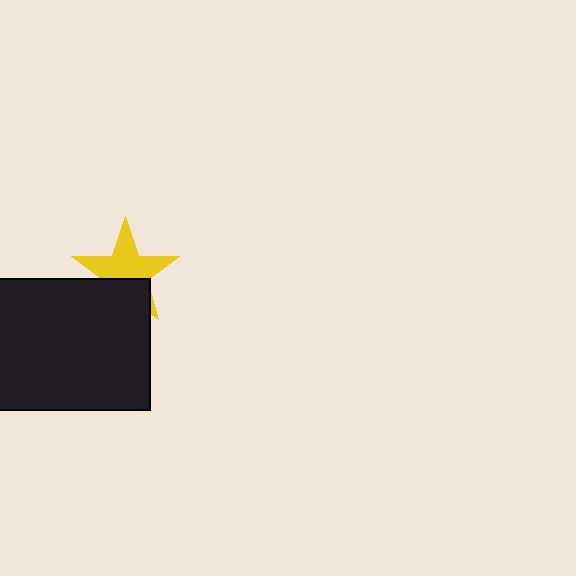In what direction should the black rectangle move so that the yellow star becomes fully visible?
The black rectangle should move down. That is the shortest direction to clear the overlap and leave the yellow star fully visible.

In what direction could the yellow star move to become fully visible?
The yellow star could move up. That would shift it out from behind the black rectangle entirely.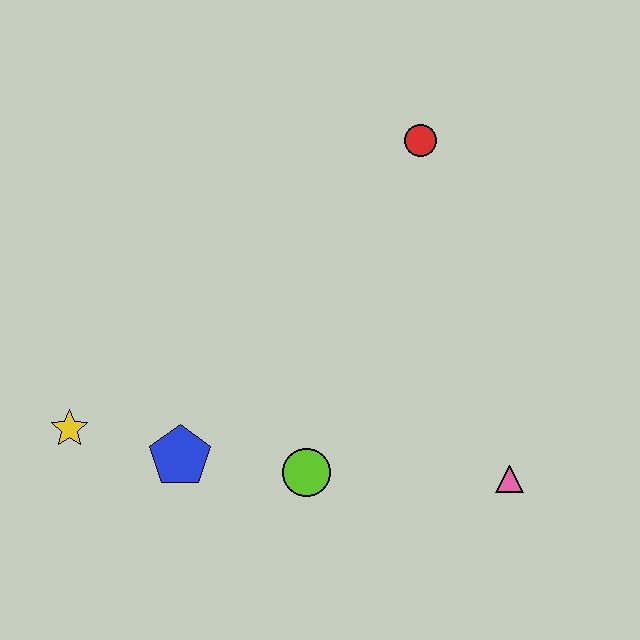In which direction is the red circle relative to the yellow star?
The red circle is to the right of the yellow star.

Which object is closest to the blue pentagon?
The yellow star is closest to the blue pentagon.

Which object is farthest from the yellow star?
The red circle is farthest from the yellow star.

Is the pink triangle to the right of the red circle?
Yes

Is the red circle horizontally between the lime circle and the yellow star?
No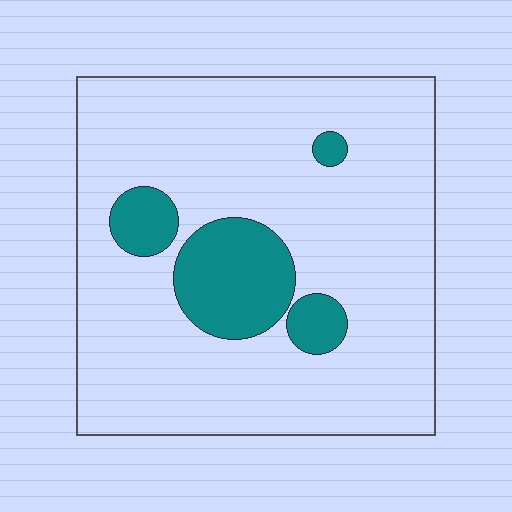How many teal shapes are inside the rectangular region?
4.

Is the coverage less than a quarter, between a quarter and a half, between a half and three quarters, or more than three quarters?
Less than a quarter.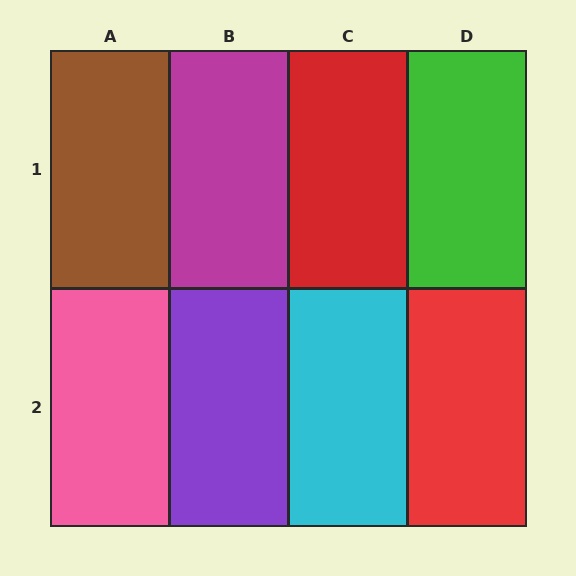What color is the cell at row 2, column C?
Cyan.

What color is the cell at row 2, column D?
Red.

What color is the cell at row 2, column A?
Pink.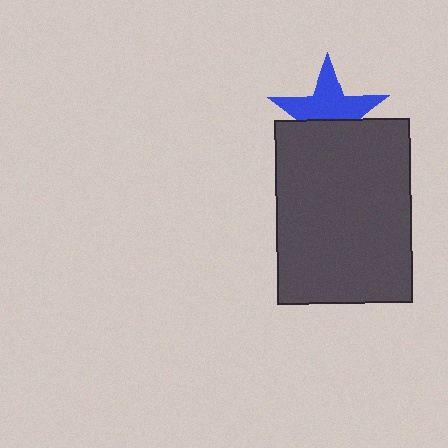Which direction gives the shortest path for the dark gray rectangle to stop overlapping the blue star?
Moving down gives the shortest separation.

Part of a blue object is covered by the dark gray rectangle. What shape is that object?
It is a star.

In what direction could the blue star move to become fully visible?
The blue star could move up. That would shift it out from behind the dark gray rectangle entirely.